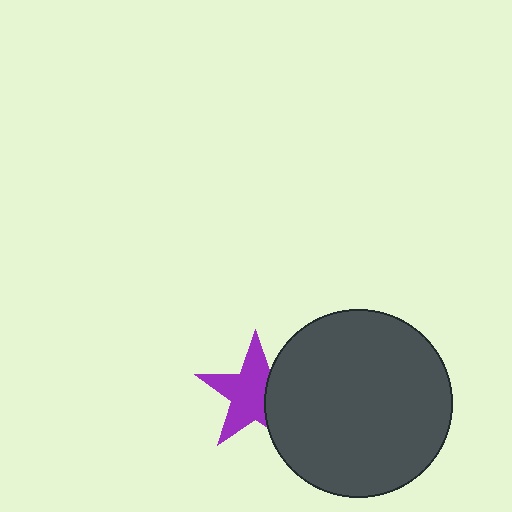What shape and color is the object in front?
The object in front is a dark gray circle.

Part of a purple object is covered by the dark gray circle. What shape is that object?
It is a star.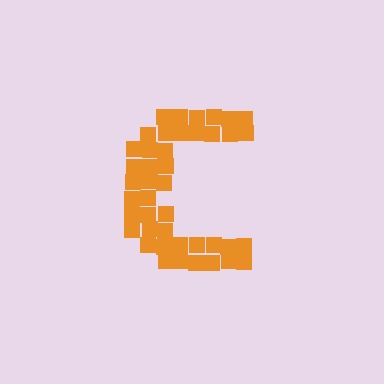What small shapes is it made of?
It is made of small squares.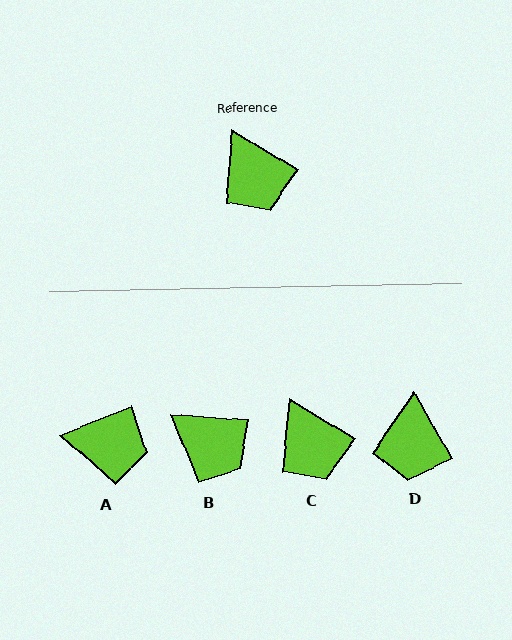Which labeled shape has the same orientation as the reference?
C.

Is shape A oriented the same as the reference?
No, it is off by about 54 degrees.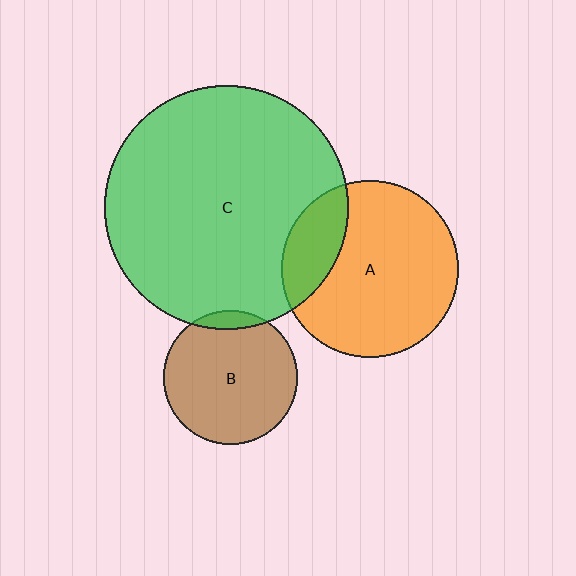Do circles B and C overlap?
Yes.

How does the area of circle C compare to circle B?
Approximately 3.3 times.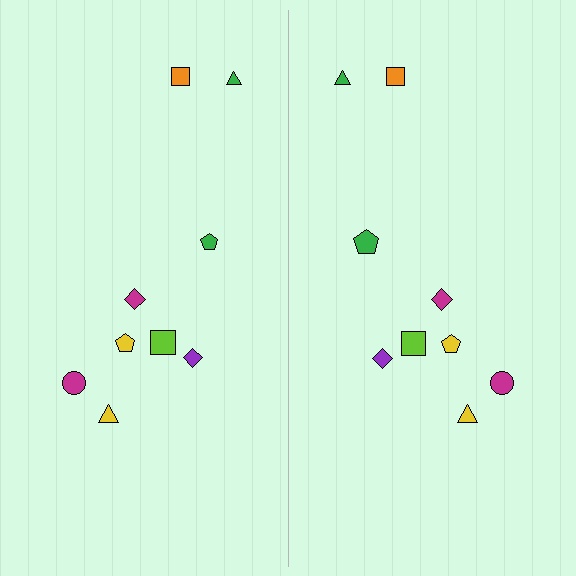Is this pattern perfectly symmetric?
No, the pattern is not perfectly symmetric. The green pentagon on the right side has a different size than its mirror counterpart.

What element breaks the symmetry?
The green pentagon on the right side has a different size than its mirror counterpart.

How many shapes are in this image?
There are 18 shapes in this image.